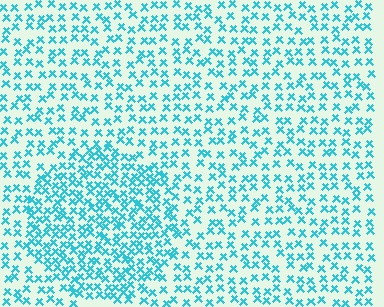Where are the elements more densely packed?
The elements are more densely packed inside the circle boundary.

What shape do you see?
I see a circle.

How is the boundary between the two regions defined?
The boundary is defined by a change in element density (approximately 1.8x ratio). All elements are the same color, size, and shape.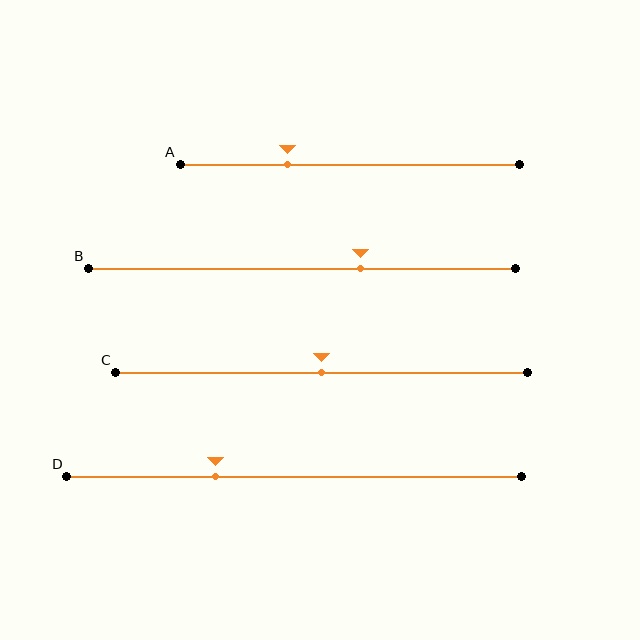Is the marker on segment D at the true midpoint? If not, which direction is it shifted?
No, the marker on segment D is shifted to the left by about 17% of the segment length.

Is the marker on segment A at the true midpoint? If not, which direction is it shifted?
No, the marker on segment A is shifted to the left by about 18% of the segment length.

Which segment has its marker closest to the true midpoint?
Segment C has its marker closest to the true midpoint.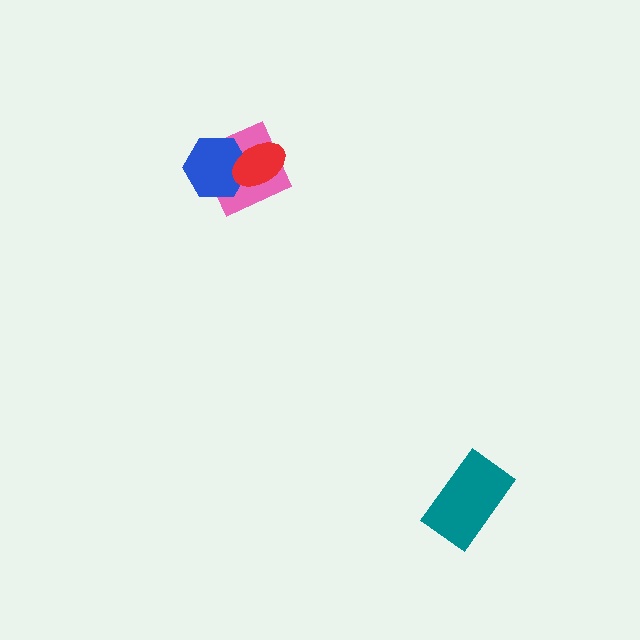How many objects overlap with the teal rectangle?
0 objects overlap with the teal rectangle.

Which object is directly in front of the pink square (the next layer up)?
The blue hexagon is directly in front of the pink square.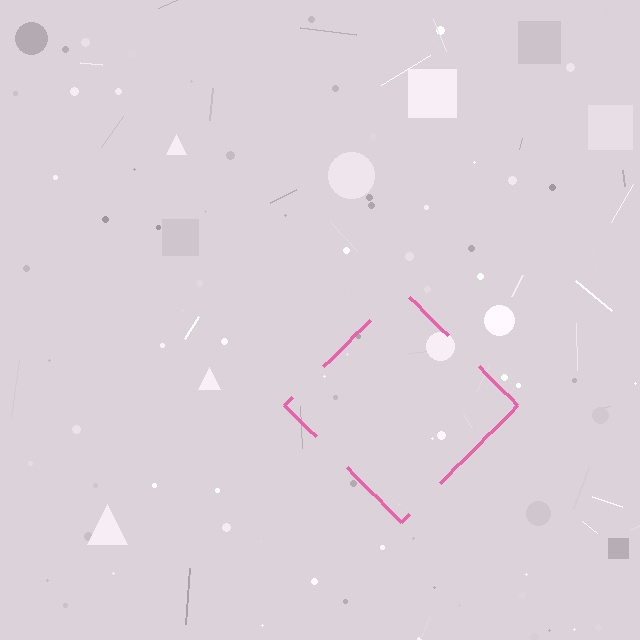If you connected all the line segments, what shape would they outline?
They would outline a diamond.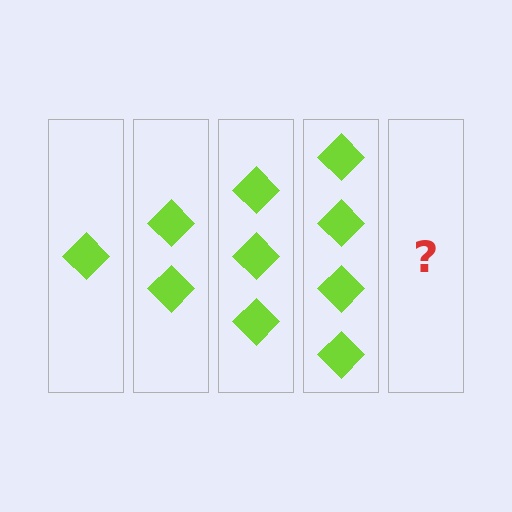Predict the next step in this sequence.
The next step is 5 diamonds.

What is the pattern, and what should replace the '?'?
The pattern is that each step adds one more diamond. The '?' should be 5 diamonds.